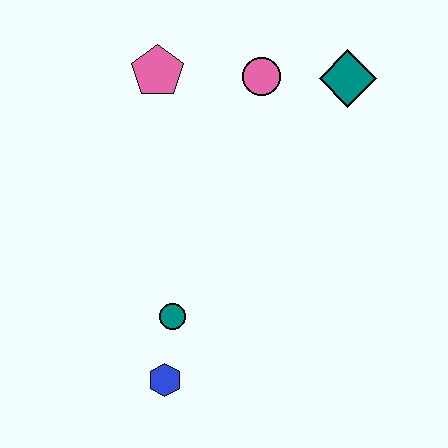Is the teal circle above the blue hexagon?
Yes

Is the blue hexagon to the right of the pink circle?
No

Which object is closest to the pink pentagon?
The pink circle is closest to the pink pentagon.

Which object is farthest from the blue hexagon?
The teal diamond is farthest from the blue hexagon.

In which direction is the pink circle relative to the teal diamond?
The pink circle is to the left of the teal diamond.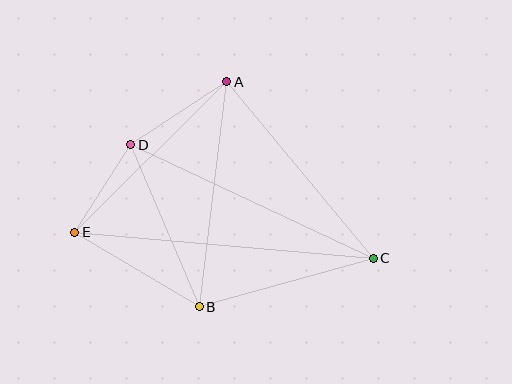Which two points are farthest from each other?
Points C and E are farthest from each other.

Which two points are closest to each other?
Points D and E are closest to each other.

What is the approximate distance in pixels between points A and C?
The distance between A and C is approximately 230 pixels.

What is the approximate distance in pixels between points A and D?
The distance between A and D is approximately 115 pixels.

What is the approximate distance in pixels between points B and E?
The distance between B and E is approximately 145 pixels.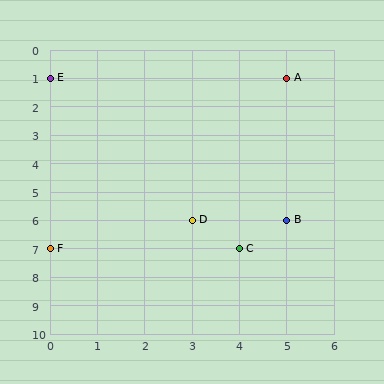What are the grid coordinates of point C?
Point C is at grid coordinates (4, 7).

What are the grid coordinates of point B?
Point B is at grid coordinates (5, 6).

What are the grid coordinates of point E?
Point E is at grid coordinates (0, 1).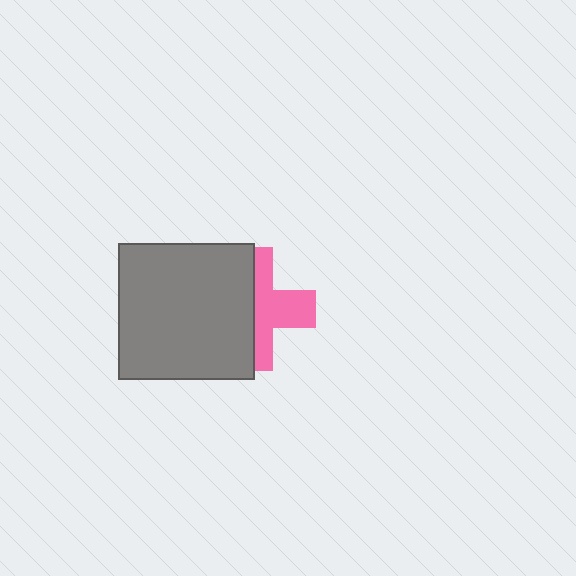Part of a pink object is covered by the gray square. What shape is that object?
It is a cross.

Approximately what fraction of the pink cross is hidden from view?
Roughly 52% of the pink cross is hidden behind the gray square.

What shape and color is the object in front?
The object in front is a gray square.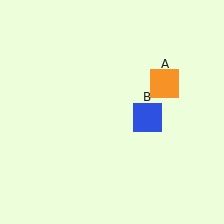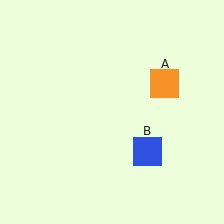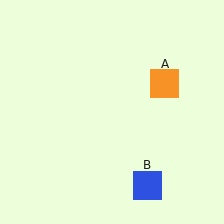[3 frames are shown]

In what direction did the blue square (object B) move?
The blue square (object B) moved down.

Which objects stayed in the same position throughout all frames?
Orange square (object A) remained stationary.